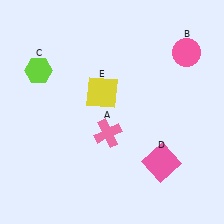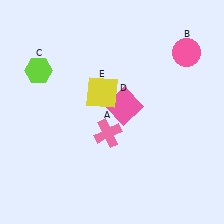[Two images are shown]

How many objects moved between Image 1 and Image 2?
1 object moved between the two images.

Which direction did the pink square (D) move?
The pink square (D) moved up.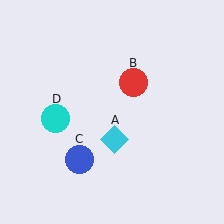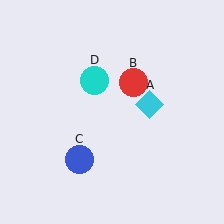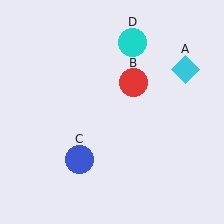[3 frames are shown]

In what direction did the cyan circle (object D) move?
The cyan circle (object D) moved up and to the right.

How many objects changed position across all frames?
2 objects changed position: cyan diamond (object A), cyan circle (object D).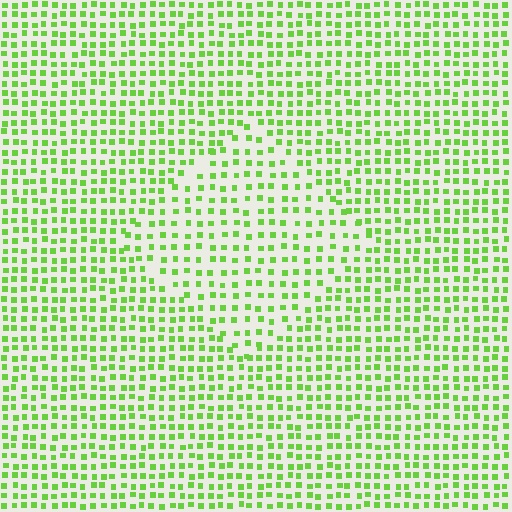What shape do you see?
I see a diamond.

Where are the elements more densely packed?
The elements are more densely packed outside the diamond boundary.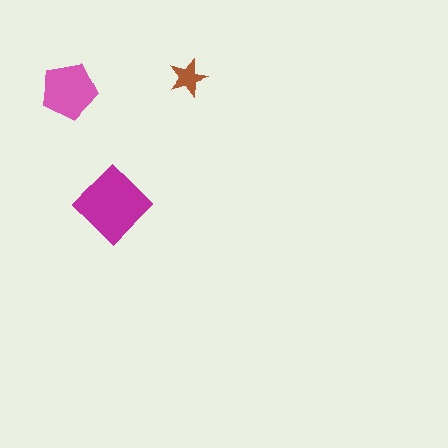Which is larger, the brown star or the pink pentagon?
The pink pentagon.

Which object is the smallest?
The brown star.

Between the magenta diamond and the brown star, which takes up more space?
The magenta diamond.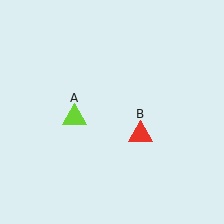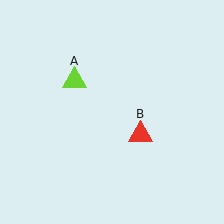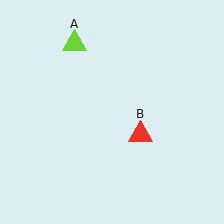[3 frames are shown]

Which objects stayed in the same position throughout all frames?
Red triangle (object B) remained stationary.